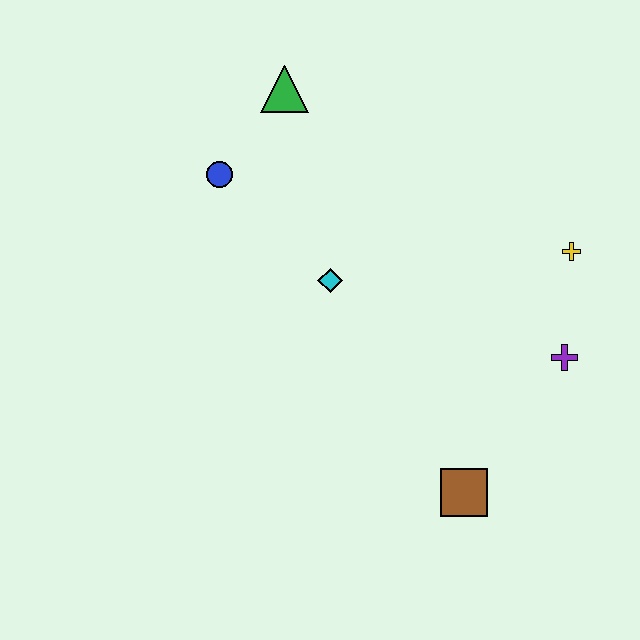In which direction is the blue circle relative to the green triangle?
The blue circle is below the green triangle.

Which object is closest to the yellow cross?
The purple cross is closest to the yellow cross.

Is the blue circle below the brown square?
No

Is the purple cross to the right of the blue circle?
Yes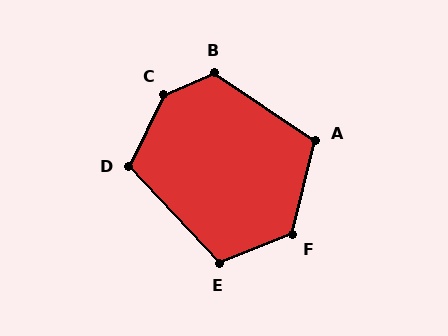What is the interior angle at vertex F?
Approximately 125 degrees (obtuse).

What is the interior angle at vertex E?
Approximately 112 degrees (obtuse).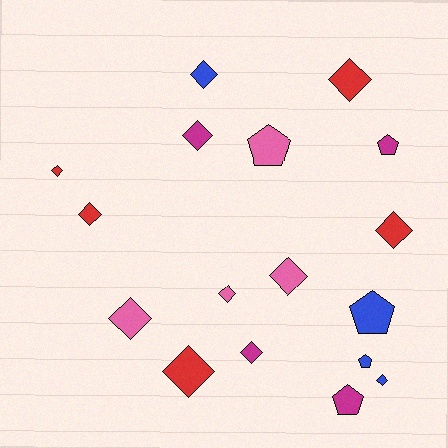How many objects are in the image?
There are 17 objects.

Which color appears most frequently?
Red, with 5 objects.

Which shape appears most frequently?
Diamond, with 12 objects.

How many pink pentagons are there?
There is 1 pink pentagon.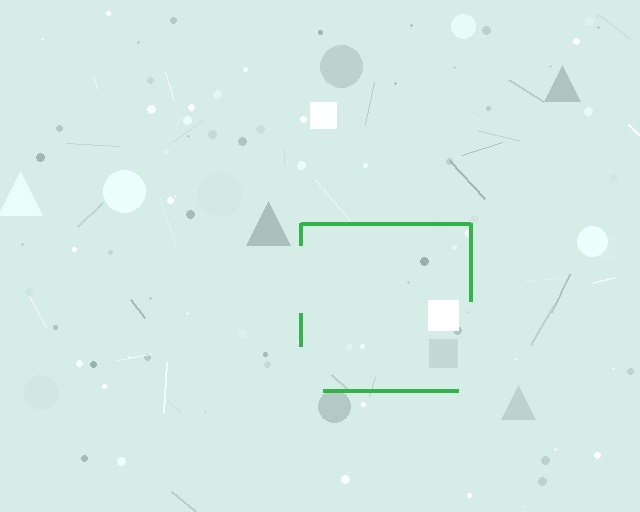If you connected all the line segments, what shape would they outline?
They would outline a square.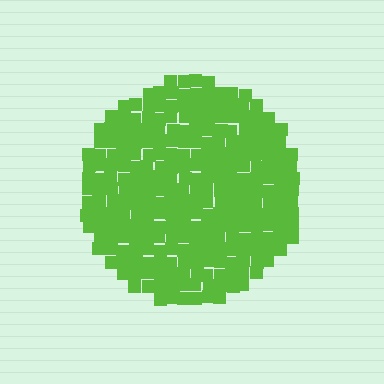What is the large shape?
The large shape is a circle.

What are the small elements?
The small elements are squares.